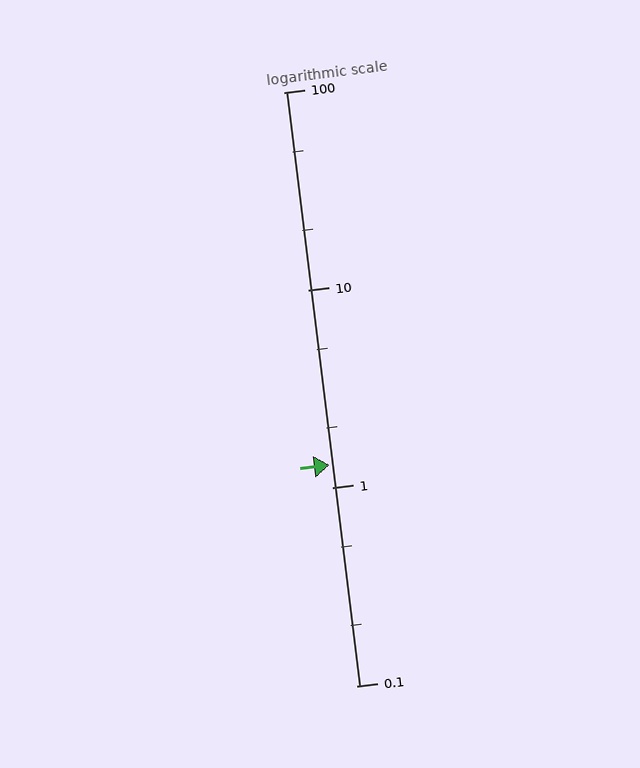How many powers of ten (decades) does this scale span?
The scale spans 3 decades, from 0.1 to 100.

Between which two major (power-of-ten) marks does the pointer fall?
The pointer is between 1 and 10.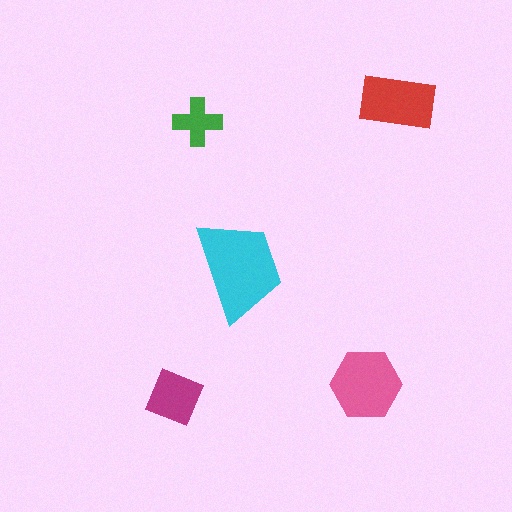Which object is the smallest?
The green cross.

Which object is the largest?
The cyan trapezoid.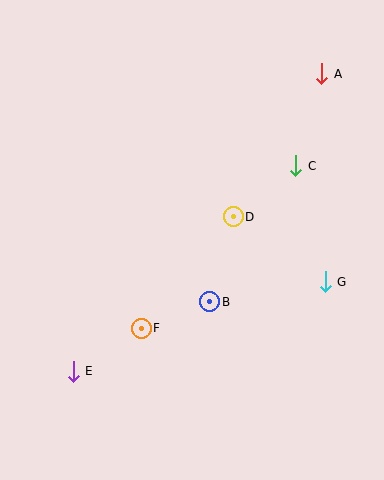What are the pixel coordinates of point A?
Point A is at (322, 74).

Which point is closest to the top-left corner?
Point D is closest to the top-left corner.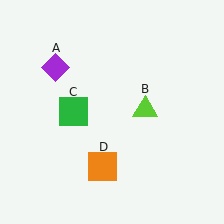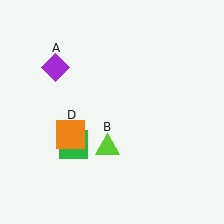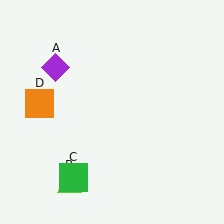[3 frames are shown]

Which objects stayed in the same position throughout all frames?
Purple diamond (object A) remained stationary.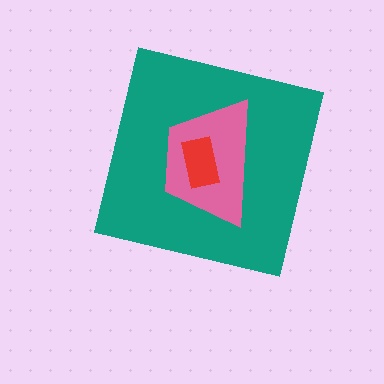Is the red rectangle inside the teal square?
Yes.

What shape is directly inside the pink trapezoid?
The red rectangle.